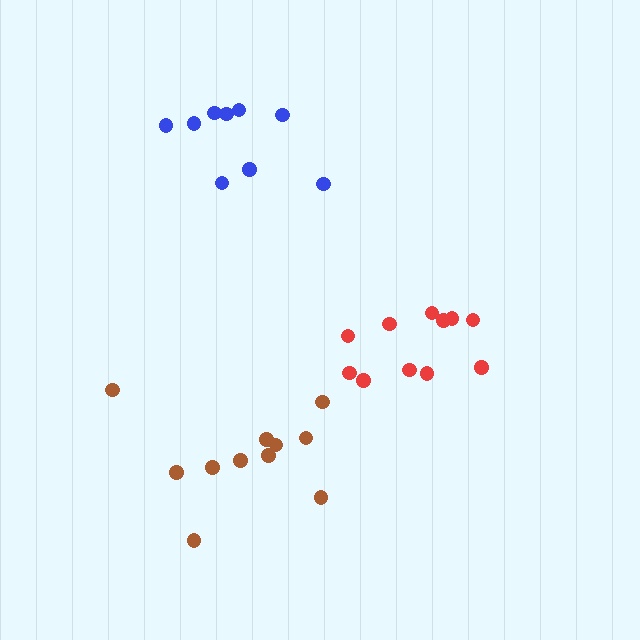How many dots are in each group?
Group 1: 11 dots, Group 2: 9 dots, Group 3: 11 dots (31 total).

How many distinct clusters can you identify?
There are 3 distinct clusters.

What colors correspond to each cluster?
The clusters are colored: brown, blue, red.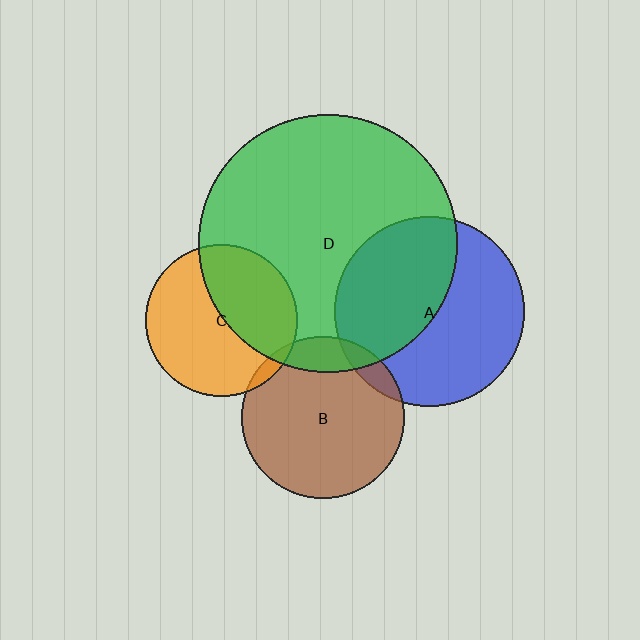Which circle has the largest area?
Circle D (green).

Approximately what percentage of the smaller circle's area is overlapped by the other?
Approximately 45%.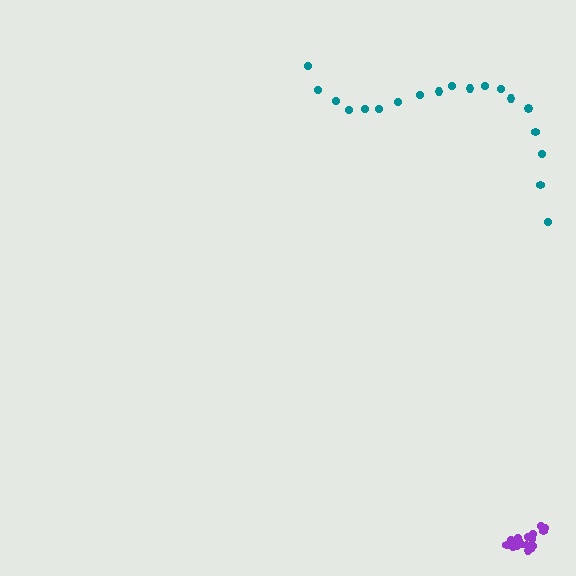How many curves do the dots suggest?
There are 2 distinct paths.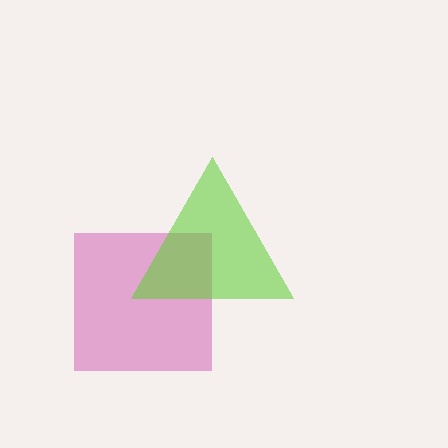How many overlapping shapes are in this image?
There are 2 overlapping shapes in the image.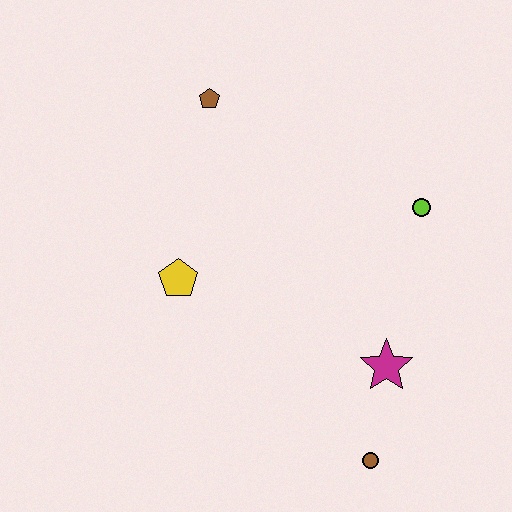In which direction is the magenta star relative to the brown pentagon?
The magenta star is below the brown pentagon.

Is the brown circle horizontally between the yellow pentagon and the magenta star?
Yes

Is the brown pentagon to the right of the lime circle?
No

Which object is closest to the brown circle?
The magenta star is closest to the brown circle.